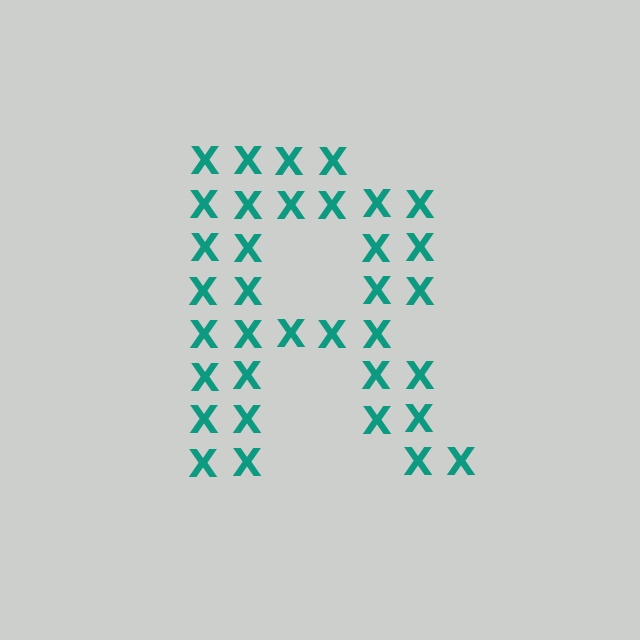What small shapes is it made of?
It is made of small letter X's.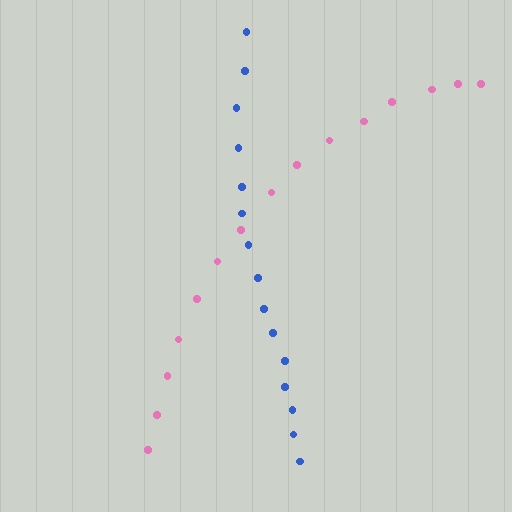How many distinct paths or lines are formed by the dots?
There are 2 distinct paths.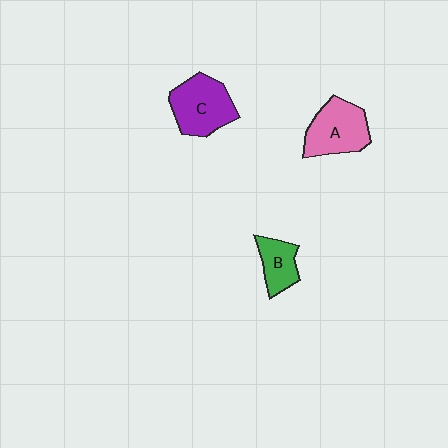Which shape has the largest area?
Shape C (purple).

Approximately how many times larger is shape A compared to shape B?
Approximately 1.6 times.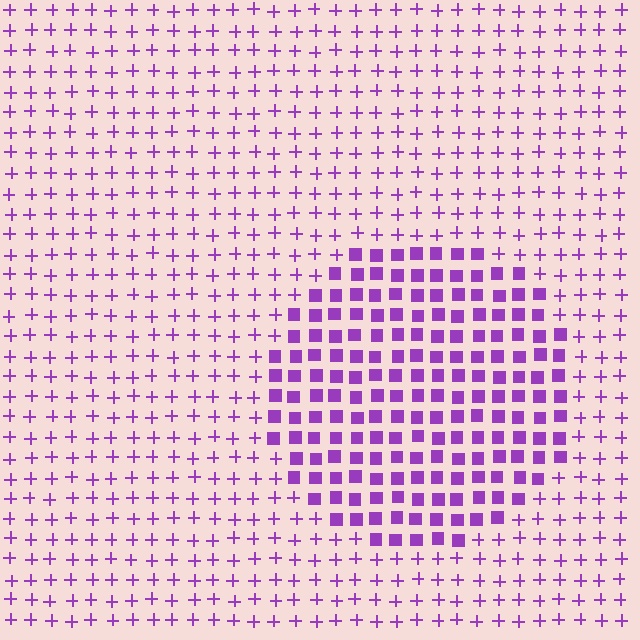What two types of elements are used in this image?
The image uses squares inside the circle region and plus signs outside it.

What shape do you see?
I see a circle.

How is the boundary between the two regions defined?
The boundary is defined by a change in element shape: squares inside vs. plus signs outside. All elements share the same color and spacing.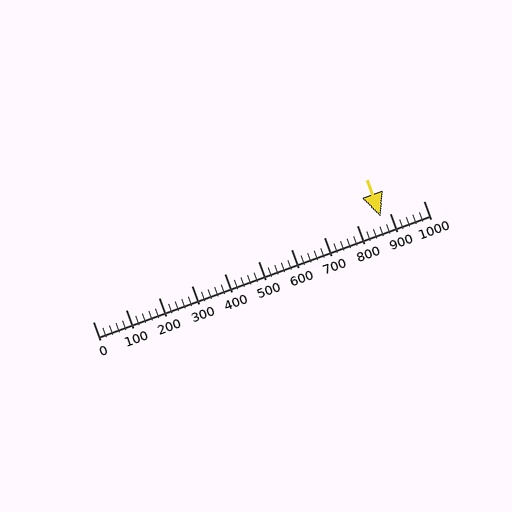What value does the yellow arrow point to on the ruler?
The yellow arrow points to approximately 870.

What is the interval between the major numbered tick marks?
The major tick marks are spaced 100 units apart.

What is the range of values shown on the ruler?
The ruler shows values from 0 to 1000.